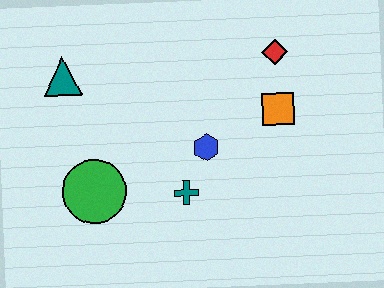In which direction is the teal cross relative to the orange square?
The teal cross is to the left of the orange square.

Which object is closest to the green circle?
The teal cross is closest to the green circle.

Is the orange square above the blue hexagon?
Yes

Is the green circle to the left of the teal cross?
Yes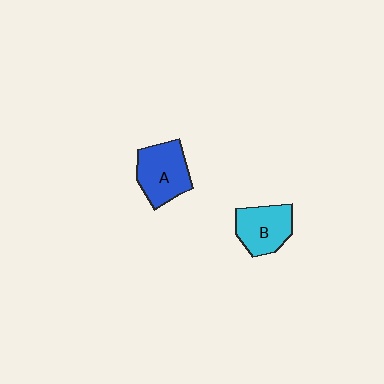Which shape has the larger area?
Shape A (blue).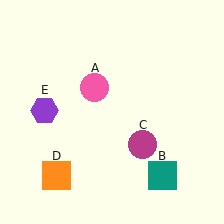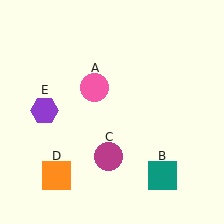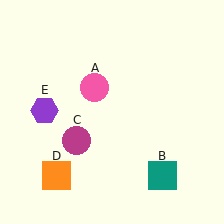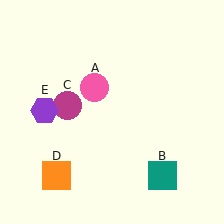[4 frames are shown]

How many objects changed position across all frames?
1 object changed position: magenta circle (object C).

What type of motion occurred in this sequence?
The magenta circle (object C) rotated clockwise around the center of the scene.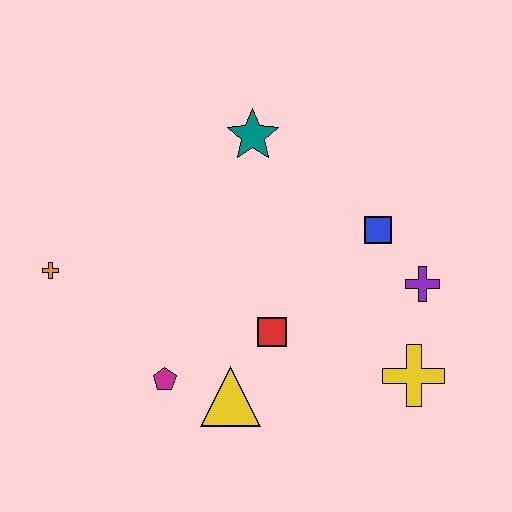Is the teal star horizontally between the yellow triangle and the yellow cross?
Yes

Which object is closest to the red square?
The yellow triangle is closest to the red square.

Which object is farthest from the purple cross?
The orange cross is farthest from the purple cross.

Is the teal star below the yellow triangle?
No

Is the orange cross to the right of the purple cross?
No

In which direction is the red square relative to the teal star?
The red square is below the teal star.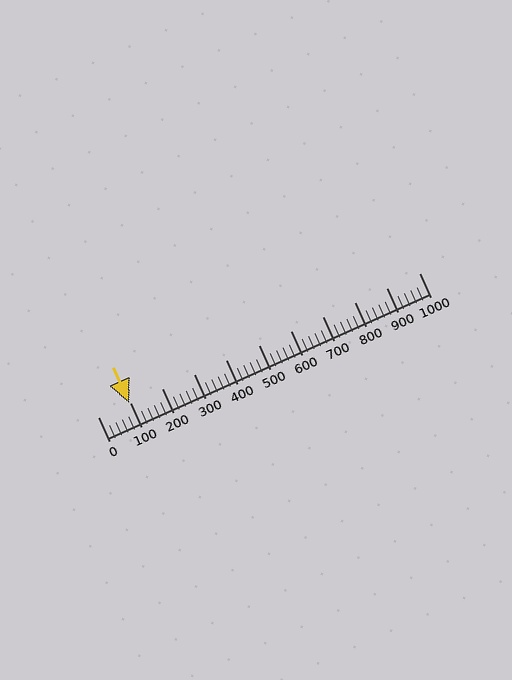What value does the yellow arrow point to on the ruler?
The yellow arrow points to approximately 98.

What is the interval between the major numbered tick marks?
The major tick marks are spaced 100 units apart.